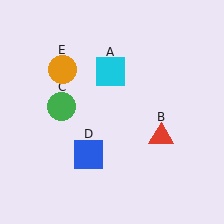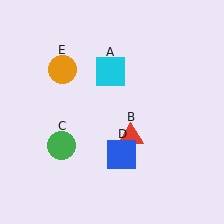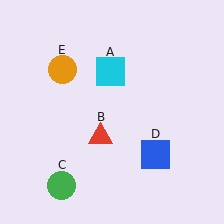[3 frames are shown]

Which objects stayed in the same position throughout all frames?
Cyan square (object A) and orange circle (object E) remained stationary.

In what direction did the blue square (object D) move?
The blue square (object D) moved right.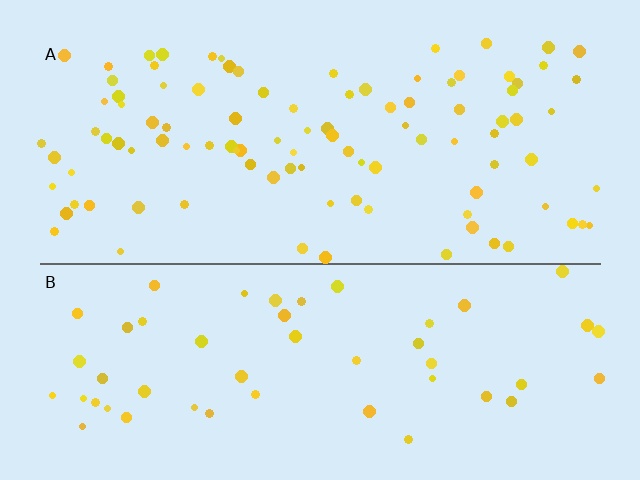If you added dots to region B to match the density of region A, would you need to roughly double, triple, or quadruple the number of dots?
Approximately double.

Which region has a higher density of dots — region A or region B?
A (the top).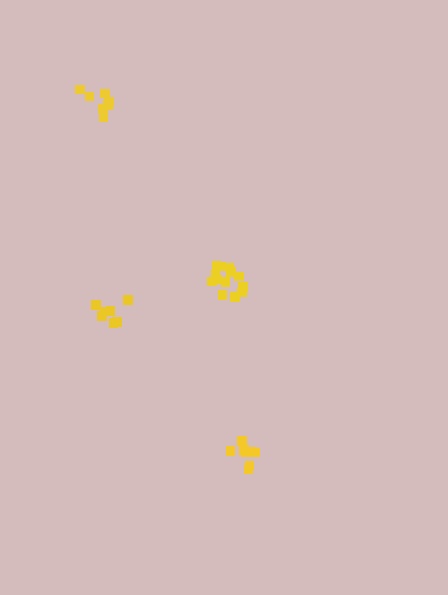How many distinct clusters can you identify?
There are 4 distinct clusters.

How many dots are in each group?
Group 1: 7 dots, Group 2: 13 dots, Group 3: 8 dots, Group 4: 7 dots (35 total).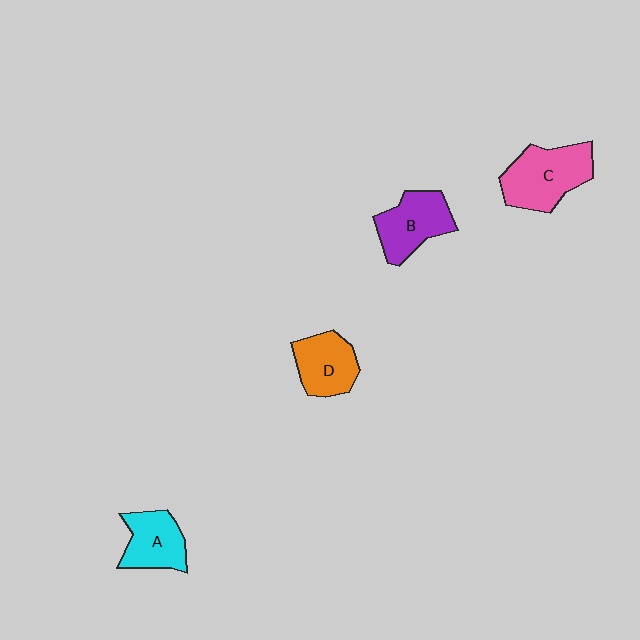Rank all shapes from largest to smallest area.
From largest to smallest: C (pink), B (purple), D (orange), A (cyan).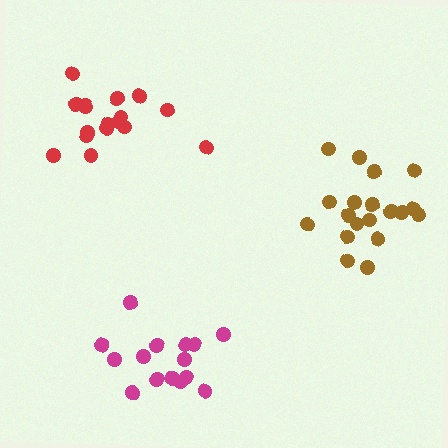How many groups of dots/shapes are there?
There are 3 groups.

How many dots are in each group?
Group 1: 15 dots, Group 2: 17 dots, Group 3: 19 dots (51 total).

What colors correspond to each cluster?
The clusters are colored: magenta, red, brown.